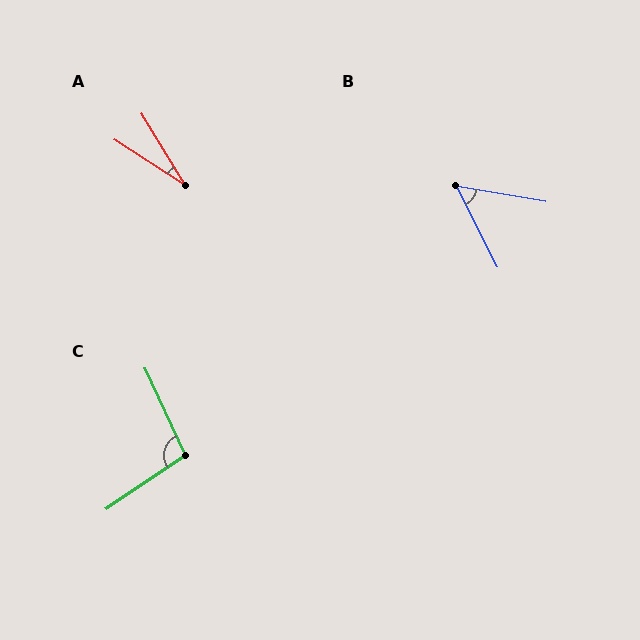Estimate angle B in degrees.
Approximately 53 degrees.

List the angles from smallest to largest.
A (26°), B (53°), C (99°).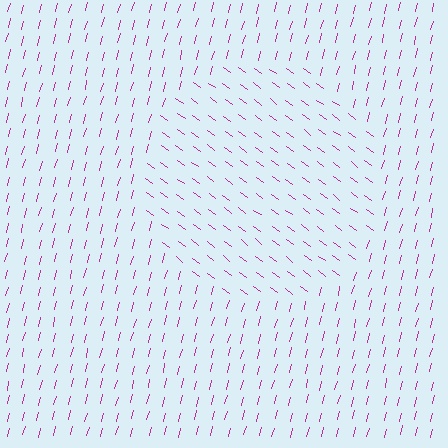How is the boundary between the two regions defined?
The boundary is defined purely by a change in line orientation (approximately 68 degrees difference). All lines are the same color and thickness.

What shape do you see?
I see a circle.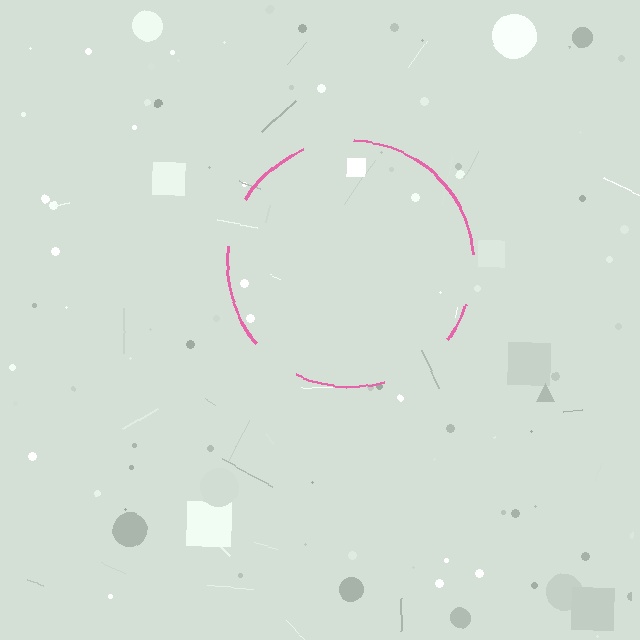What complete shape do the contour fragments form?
The contour fragments form a circle.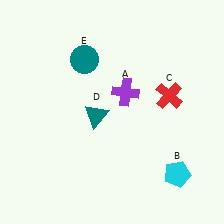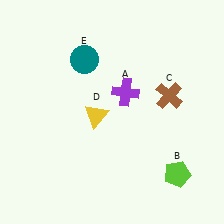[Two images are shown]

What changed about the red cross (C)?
In Image 1, C is red. In Image 2, it changed to brown.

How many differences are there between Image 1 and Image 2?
There are 3 differences between the two images.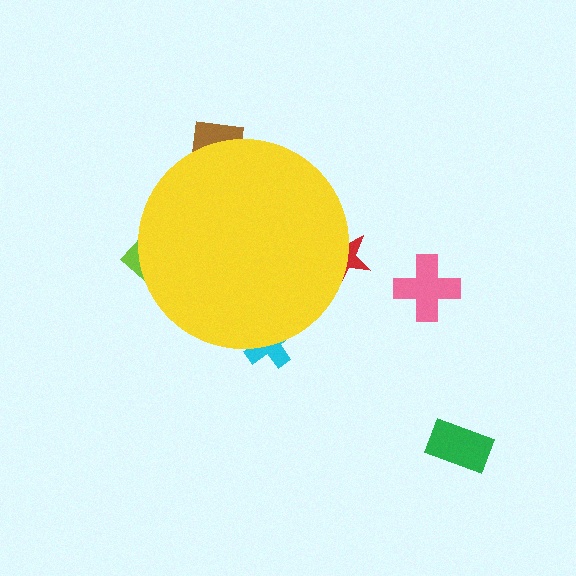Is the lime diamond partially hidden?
Yes, the lime diamond is partially hidden behind the yellow circle.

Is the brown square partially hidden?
Yes, the brown square is partially hidden behind the yellow circle.